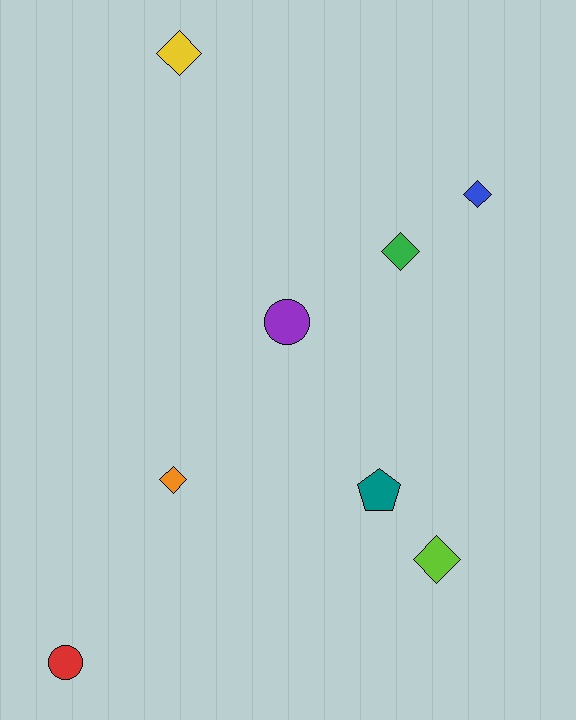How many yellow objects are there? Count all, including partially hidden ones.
There is 1 yellow object.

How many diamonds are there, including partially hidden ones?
There are 5 diamonds.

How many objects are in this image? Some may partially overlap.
There are 8 objects.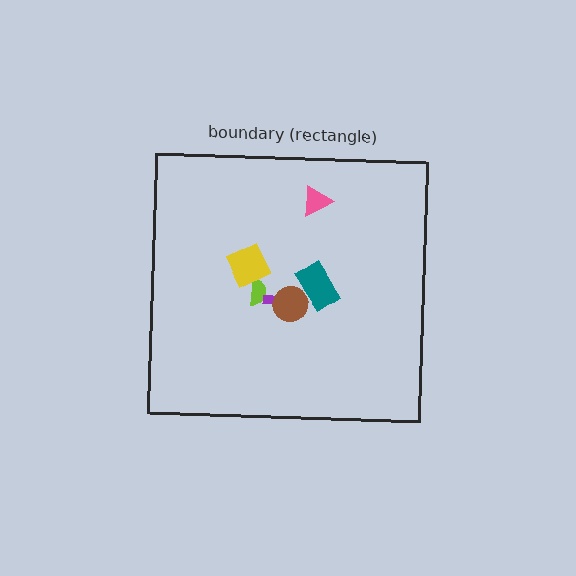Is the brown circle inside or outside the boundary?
Inside.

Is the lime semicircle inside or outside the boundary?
Inside.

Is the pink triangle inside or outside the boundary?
Inside.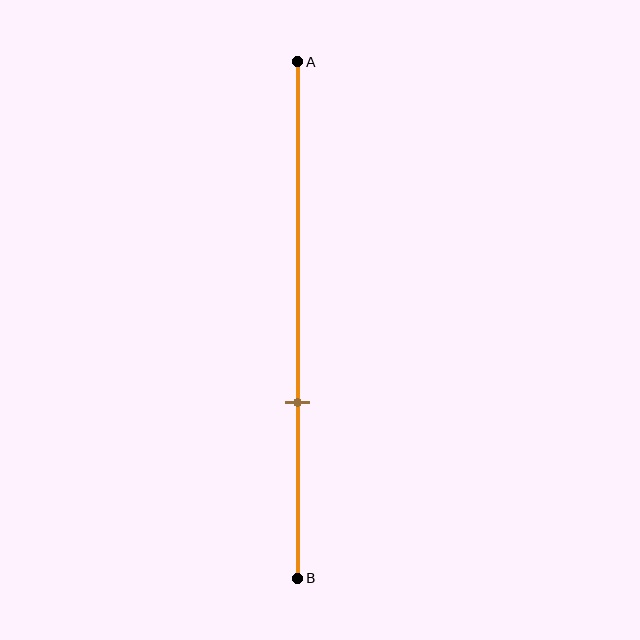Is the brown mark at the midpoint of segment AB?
No, the mark is at about 65% from A, not at the 50% midpoint.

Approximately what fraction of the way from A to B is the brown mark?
The brown mark is approximately 65% of the way from A to B.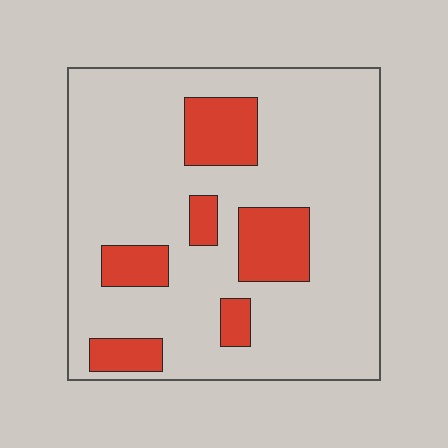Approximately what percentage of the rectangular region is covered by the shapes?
Approximately 20%.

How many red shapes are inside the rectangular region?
6.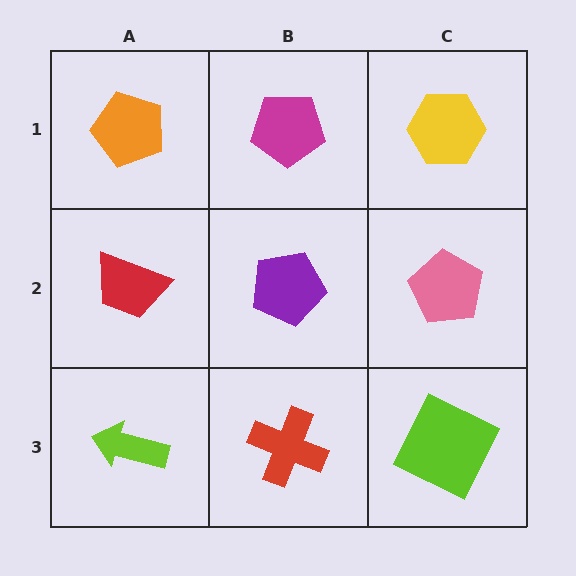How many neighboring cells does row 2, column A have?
3.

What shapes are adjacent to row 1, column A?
A red trapezoid (row 2, column A), a magenta pentagon (row 1, column B).